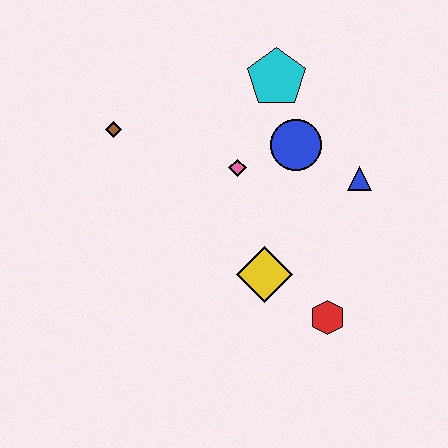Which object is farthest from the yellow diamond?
The brown diamond is farthest from the yellow diamond.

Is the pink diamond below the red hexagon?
No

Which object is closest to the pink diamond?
The blue circle is closest to the pink diamond.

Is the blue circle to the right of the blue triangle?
No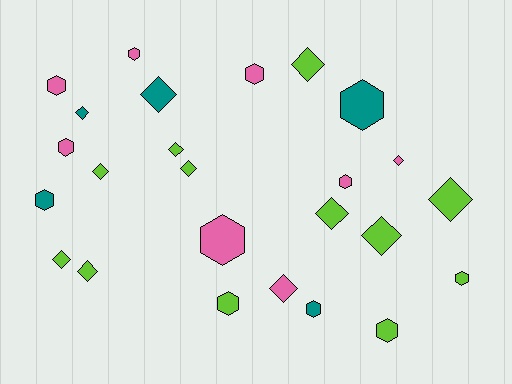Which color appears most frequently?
Lime, with 12 objects.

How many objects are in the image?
There are 25 objects.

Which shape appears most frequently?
Diamond, with 13 objects.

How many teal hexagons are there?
There are 3 teal hexagons.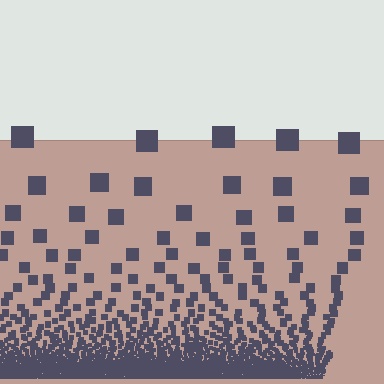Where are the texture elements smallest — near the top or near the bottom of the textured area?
Near the bottom.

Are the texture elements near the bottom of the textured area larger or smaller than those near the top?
Smaller. The gradient is inverted — elements near the bottom are smaller and denser.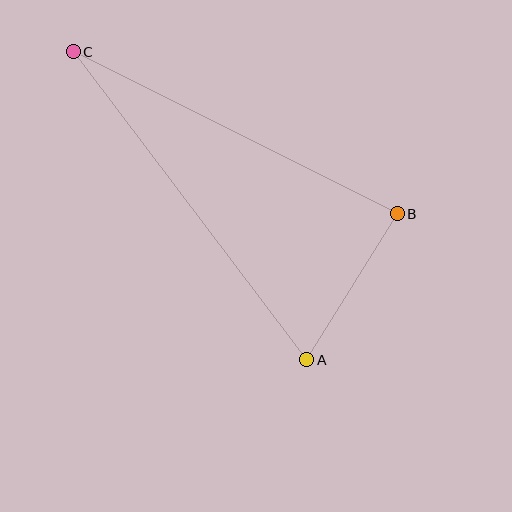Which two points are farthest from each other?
Points A and C are farthest from each other.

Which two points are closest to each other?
Points A and B are closest to each other.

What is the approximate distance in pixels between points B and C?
The distance between B and C is approximately 362 pixels.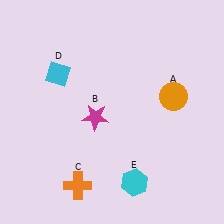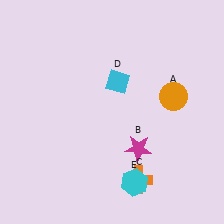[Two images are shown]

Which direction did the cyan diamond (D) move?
The cyan diamond (D) moved right.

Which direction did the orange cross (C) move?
The orange cross (C) moved right.